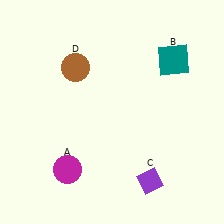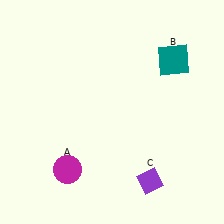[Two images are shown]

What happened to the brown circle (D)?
The brown circle (D) was removed in Image 2. It was in the top-left area of Image 1.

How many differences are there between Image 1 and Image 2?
There is 1 difference between the two images.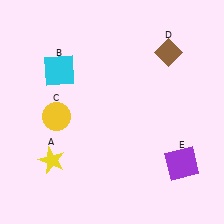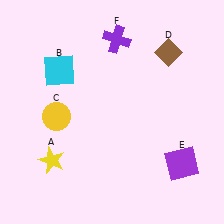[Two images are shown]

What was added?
A purple cross (F) was added in Image 2.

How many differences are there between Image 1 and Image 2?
There is 1 difference between the two images.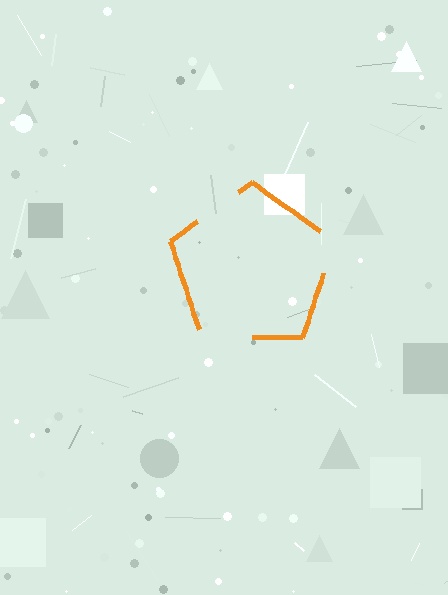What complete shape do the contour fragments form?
The contour fragments form a pentagon.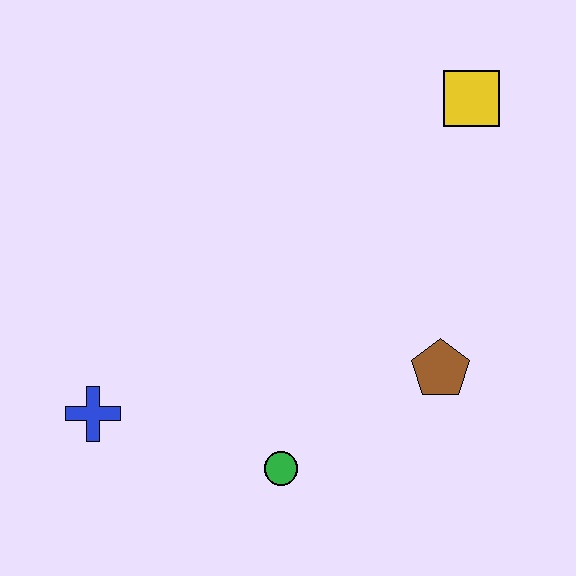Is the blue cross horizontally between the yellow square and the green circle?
No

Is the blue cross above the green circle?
Yes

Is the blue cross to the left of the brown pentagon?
Yes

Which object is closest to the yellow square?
The brown pentagon is closest to the yellow square.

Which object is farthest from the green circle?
The yellow square is farthest from the green circle.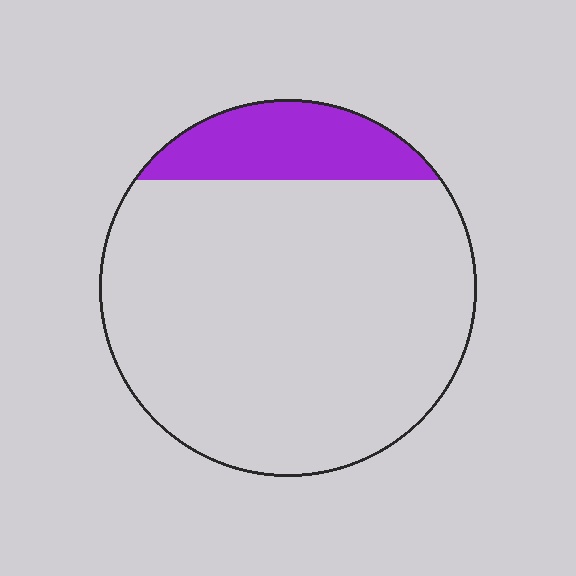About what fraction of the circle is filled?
About one sixth (1/6).